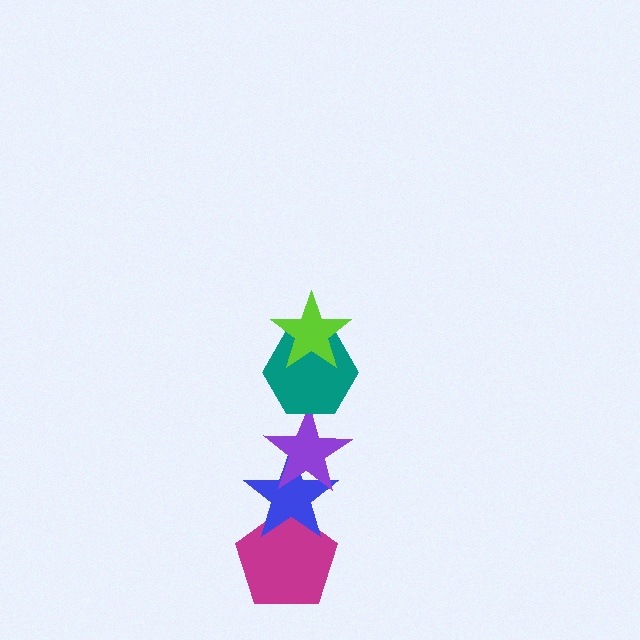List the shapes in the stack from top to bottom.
From top to bottom: the lime star, the teal hexagon, the purple star, the blue star, the magenta pentagon.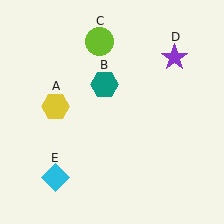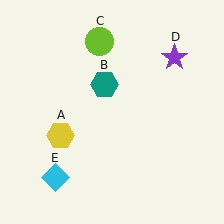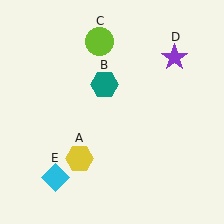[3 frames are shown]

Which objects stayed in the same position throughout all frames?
Teal hexagon (object B) and lime circle (object C) and purple star (object D) and cyan diamond (object E) remained stationary.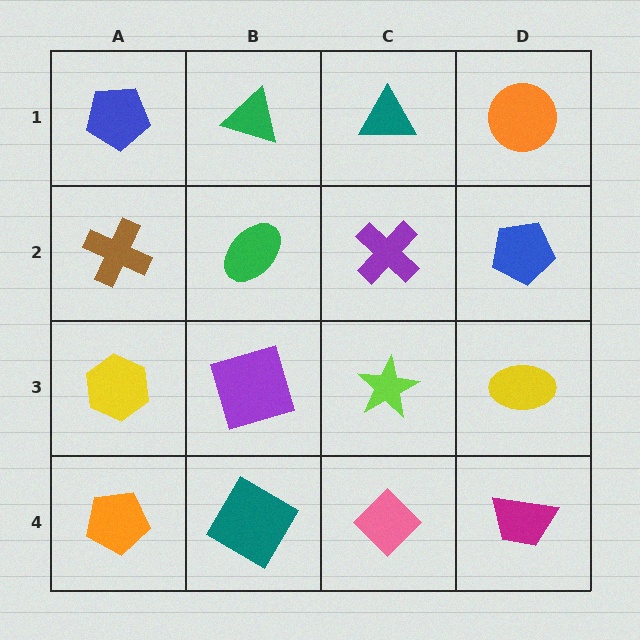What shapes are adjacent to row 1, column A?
A brown cross (row 2, column A), a green triangle (row 1, column B).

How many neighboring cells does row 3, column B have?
4.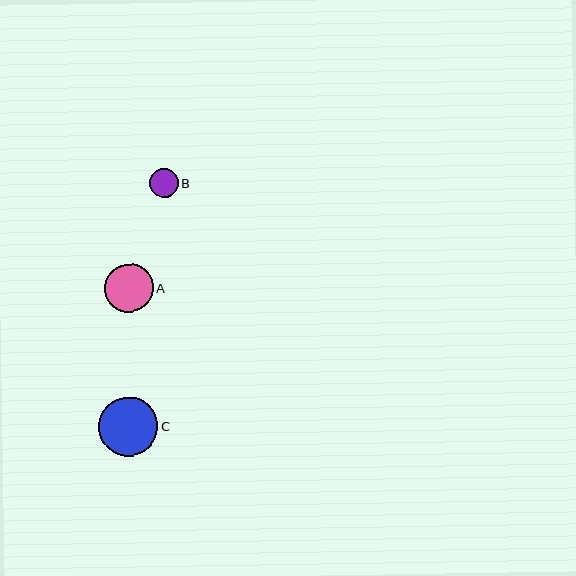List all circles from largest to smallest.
From largest to smallest: C, A, B.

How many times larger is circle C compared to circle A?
Circle C is approximately 1.2 times the size of circle A.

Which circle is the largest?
Circle C is the largest with a size of approximately 59 pixels.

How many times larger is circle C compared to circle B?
Circle C is approximately 2.0 times the size of circle B.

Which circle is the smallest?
Circle B is the smallest with a size of approximately 29 pixels.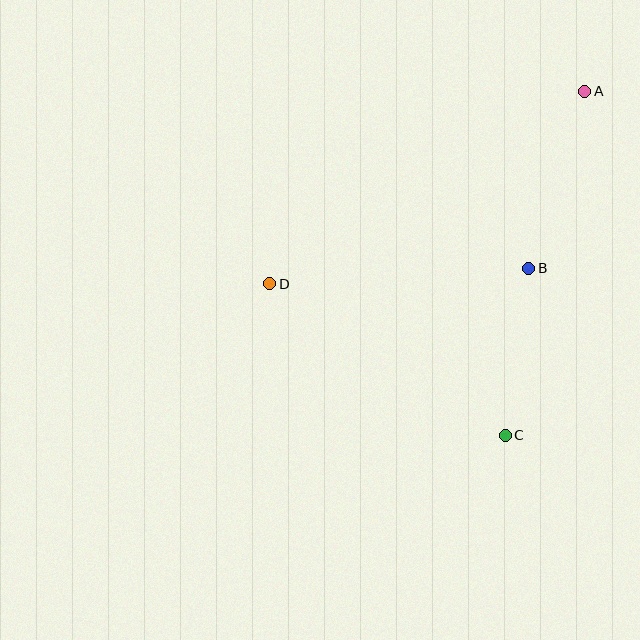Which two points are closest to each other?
Points B and C are closest to each other.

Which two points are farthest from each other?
Points A and D are farthest from each other.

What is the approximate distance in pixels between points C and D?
The distance between C and D is approximately 280 pixels.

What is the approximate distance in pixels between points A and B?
The distance between A and B is approximately 185 pixels.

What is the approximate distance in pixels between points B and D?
The distance between B and D is approximately 259 pixels.